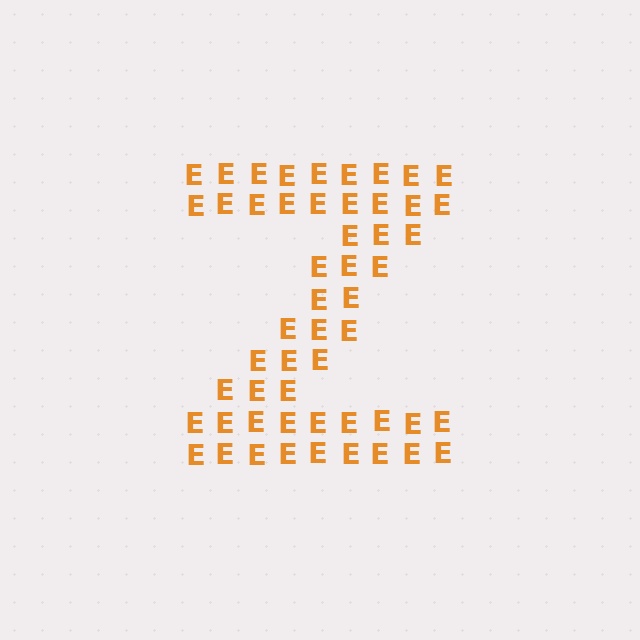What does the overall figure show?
The overall figure shows the letter Z.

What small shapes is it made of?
It is made of small letter E's.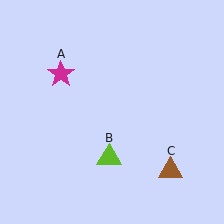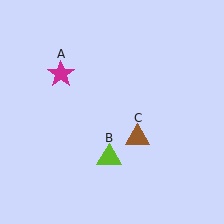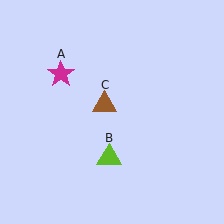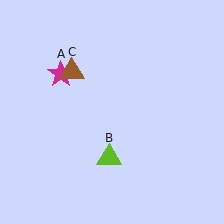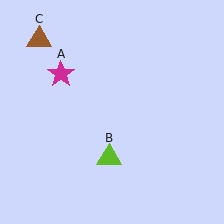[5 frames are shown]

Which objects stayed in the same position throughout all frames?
Magenta star (object A) and lime triangle (object B) remained stationary.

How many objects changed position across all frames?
1 object changed position: brown triangle (object C).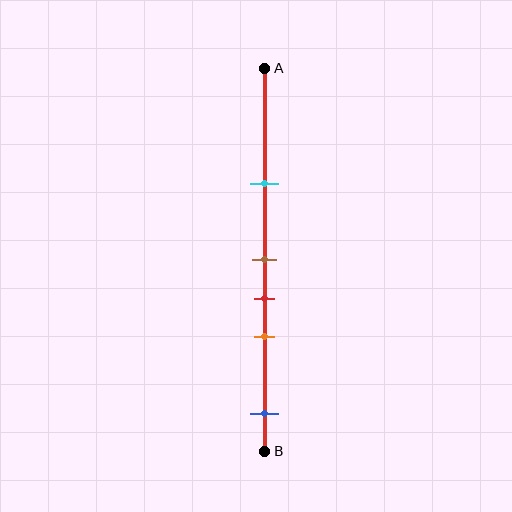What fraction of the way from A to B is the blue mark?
The blue mark is approximately 90% (0.9) of the way from A to B.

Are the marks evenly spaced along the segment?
No, the marks are not evenly spaced.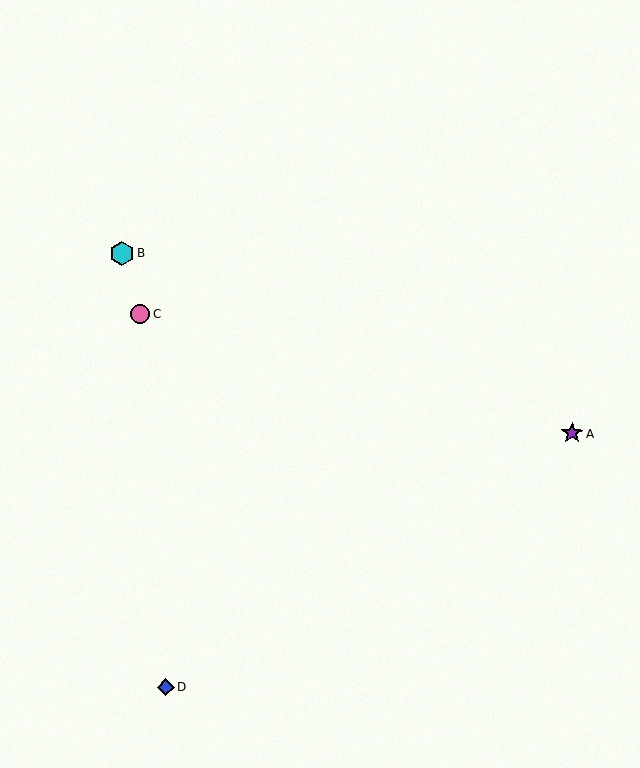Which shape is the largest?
The cyan hexagon (labeled B) is the largest.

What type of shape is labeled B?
Shape B is a cyan hexagon.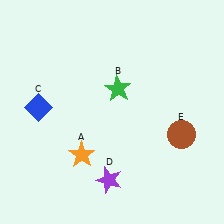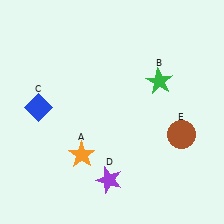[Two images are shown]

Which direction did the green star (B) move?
The green star (B) moved right.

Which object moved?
The green star (B) moved right.